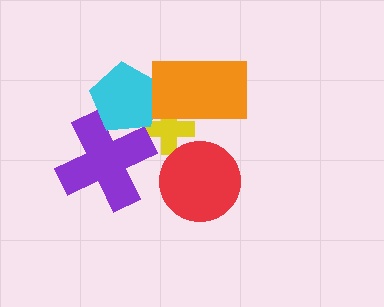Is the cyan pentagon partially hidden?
Yes, it is partially covered by another shape.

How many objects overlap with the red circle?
0 objects overlap with the red circle.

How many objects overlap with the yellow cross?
2 objects overlap with the yellow cross.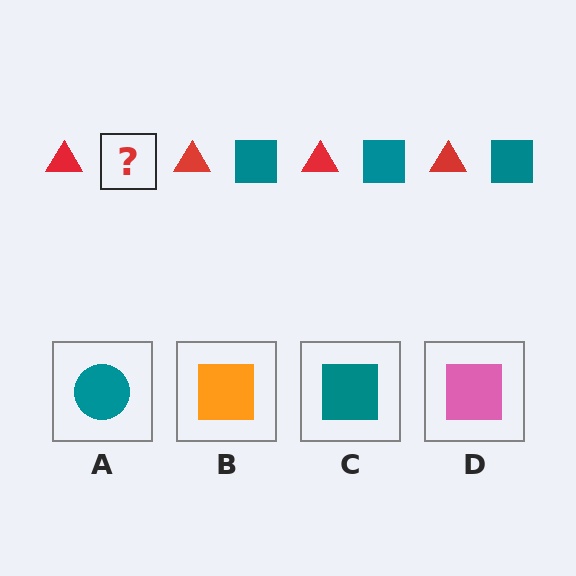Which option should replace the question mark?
Option C.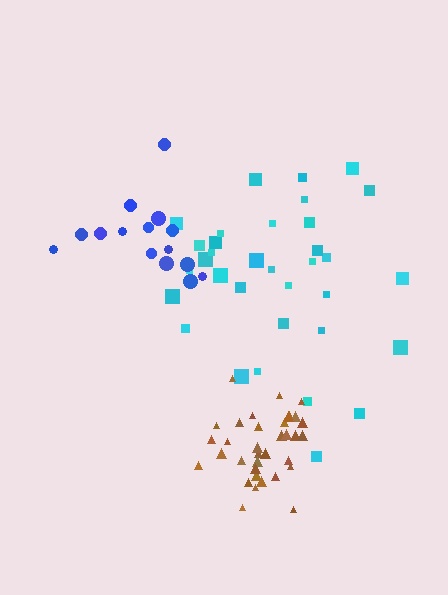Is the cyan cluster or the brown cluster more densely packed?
Brown.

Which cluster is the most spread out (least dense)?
Cyan.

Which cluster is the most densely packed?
Brown.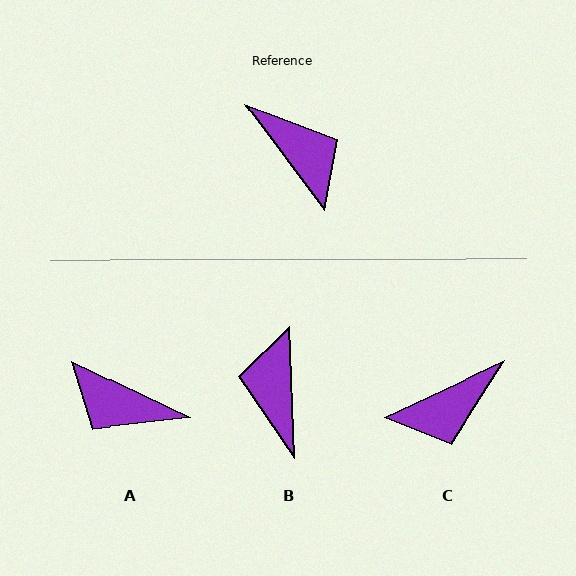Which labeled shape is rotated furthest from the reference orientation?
A, about 152 degrees away.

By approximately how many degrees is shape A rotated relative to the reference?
Approximately 152 degrees clockwise.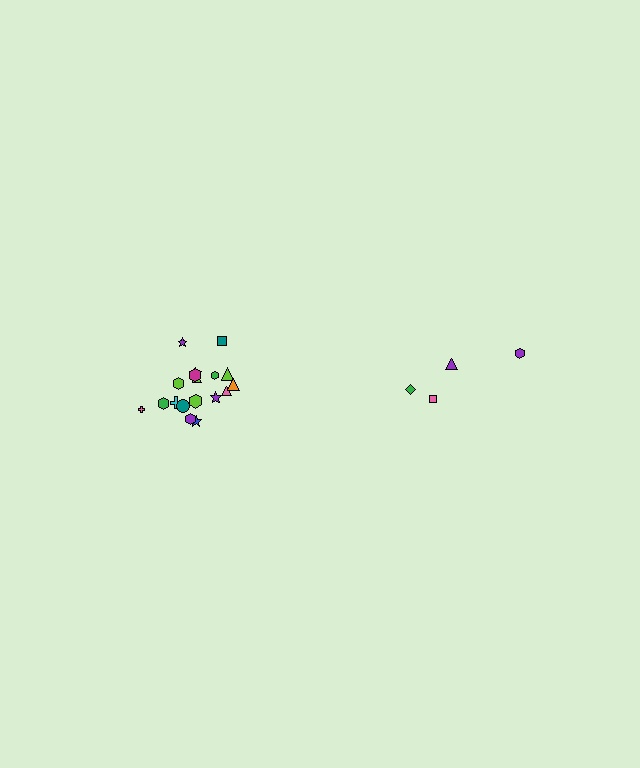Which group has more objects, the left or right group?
The left group.